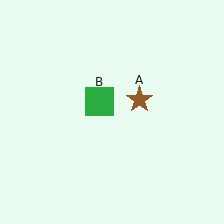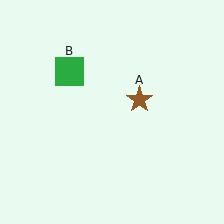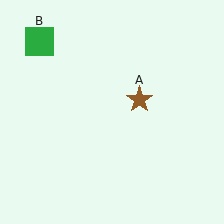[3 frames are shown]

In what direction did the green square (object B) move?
The green square (object B) moved up and to the left.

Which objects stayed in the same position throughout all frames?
Brown star (object A) remained stationary.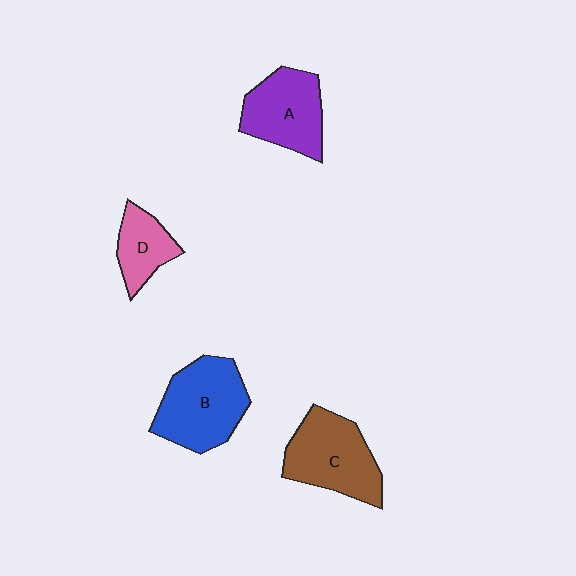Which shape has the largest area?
Shape B (blue).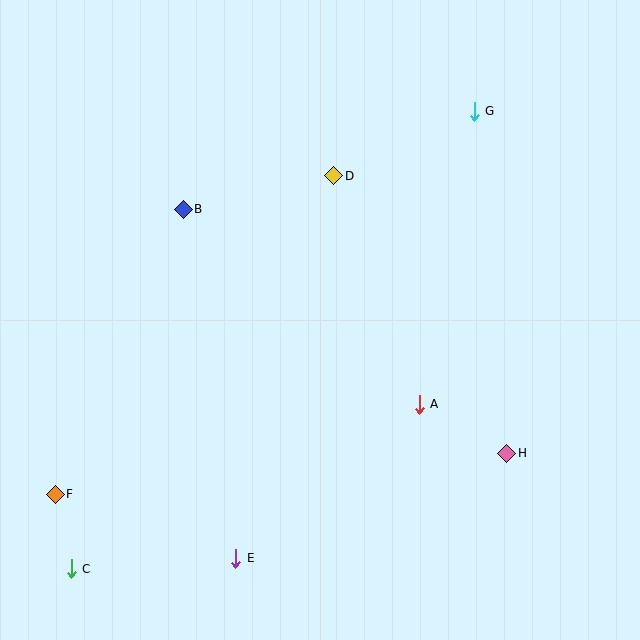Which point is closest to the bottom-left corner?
Point C is closest to the bottom-left corner.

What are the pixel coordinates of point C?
Point C is at (71, 569).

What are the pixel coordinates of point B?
Point B is at (183, 209).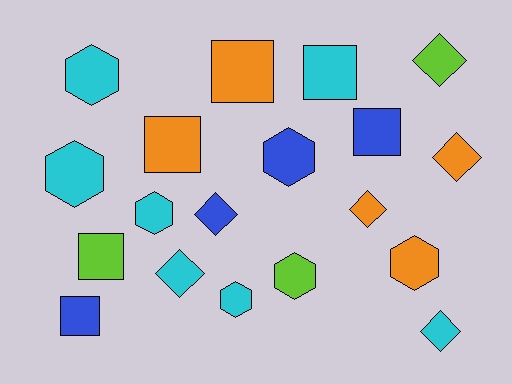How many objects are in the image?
There are 19 objects.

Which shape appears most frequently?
Hexagon, with 7 objects.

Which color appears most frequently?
Cyan, with 7 objects.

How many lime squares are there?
There is 1 lime square.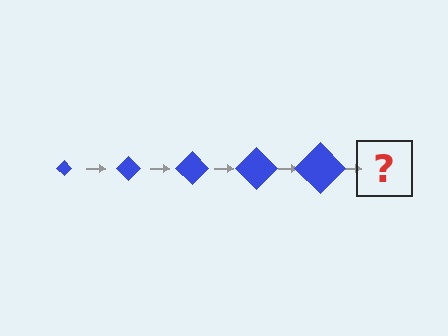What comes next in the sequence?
The next element should be a blue diamond, larger than the previous one.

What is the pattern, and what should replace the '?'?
The pattern is that the diamond gets progressively larger each step. The '?' should be a blue diamond, larger than the previous one.